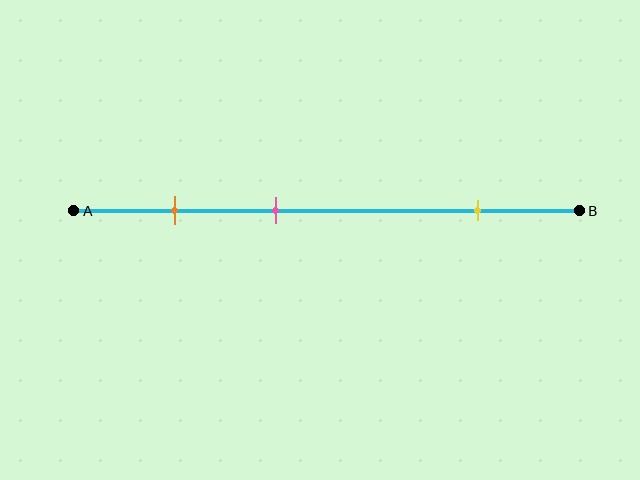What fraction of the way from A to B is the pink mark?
The pink mark is approximately 40% (0.4) of the way from A to B.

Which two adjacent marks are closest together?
The orange and pink marks are the closest adjacent pair.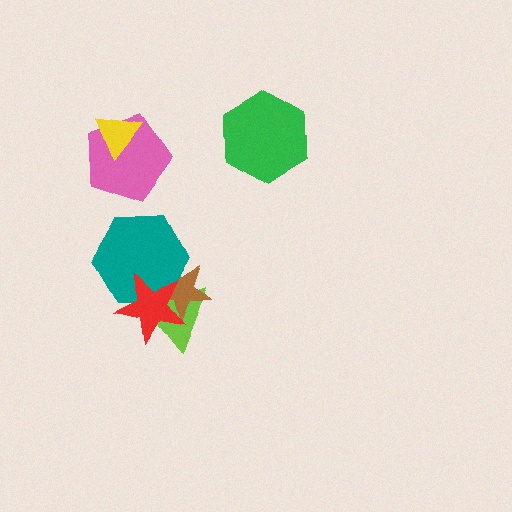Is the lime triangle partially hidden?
Yes, it is partially covered by another shape.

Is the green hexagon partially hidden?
No, no other shape covers it.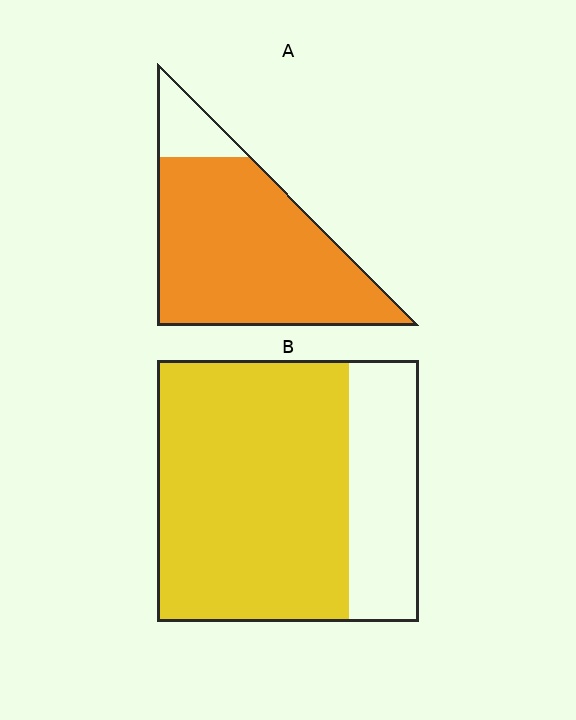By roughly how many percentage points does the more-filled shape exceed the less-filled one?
By roughly 15 percentage points (A over B).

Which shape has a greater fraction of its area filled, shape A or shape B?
Shape A.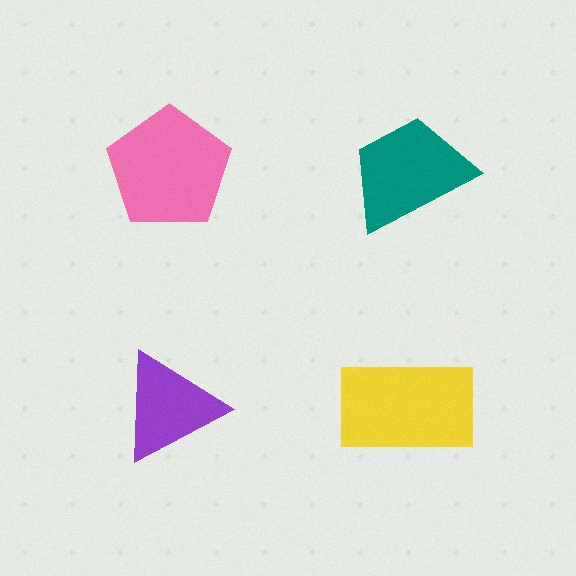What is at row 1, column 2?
A teal trapezoid.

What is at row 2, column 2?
A yellow rectangle.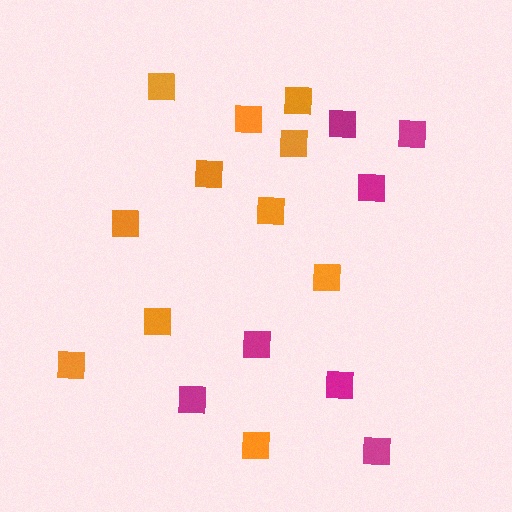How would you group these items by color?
There are 2 groups: one group of magenta squares (7) and one group of orange squares (11).